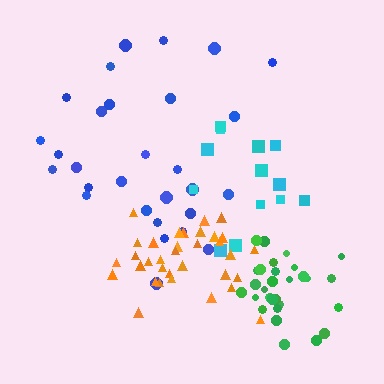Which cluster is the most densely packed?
Orange.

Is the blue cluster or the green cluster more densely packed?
Green.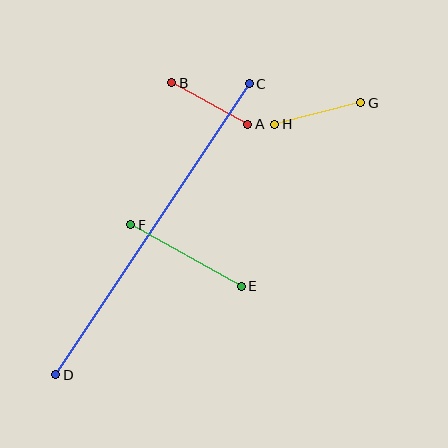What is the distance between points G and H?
The distance is approximately 89 pixels.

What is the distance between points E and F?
The distance is approximately 126 pixels.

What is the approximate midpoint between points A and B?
The midpoint is at approximately (210, 103) pixels.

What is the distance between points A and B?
The distance is approximately 87 pixels.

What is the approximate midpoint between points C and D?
The midpoint is at approximately (152, 229) pixels.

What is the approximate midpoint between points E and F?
The midpoint is at approximately (186, 255) pixels.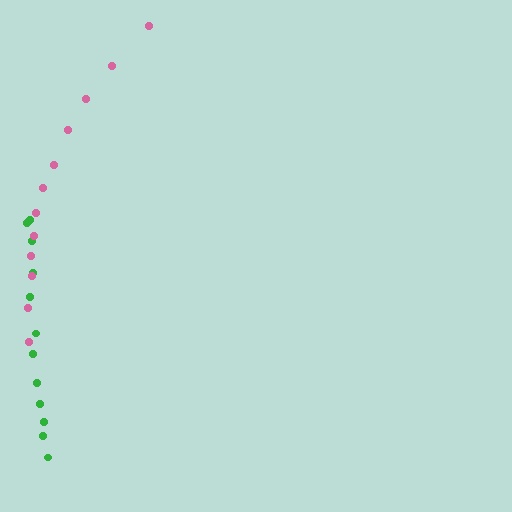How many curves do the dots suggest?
There are 2 distinct paths.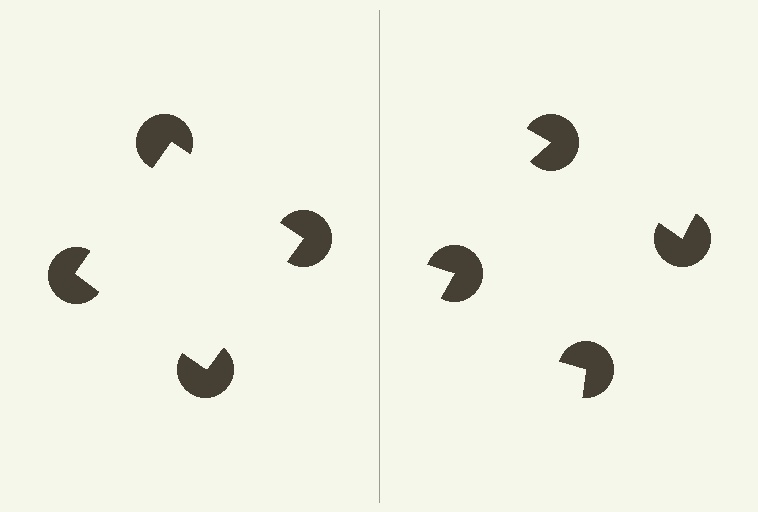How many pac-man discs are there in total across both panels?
8 — 4 on each side.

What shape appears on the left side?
An illusory square.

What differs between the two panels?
The pac-man discs are positioned identically on both sides; only the wedge orientations differ. On the left they align to a square; on the right they are misaligned.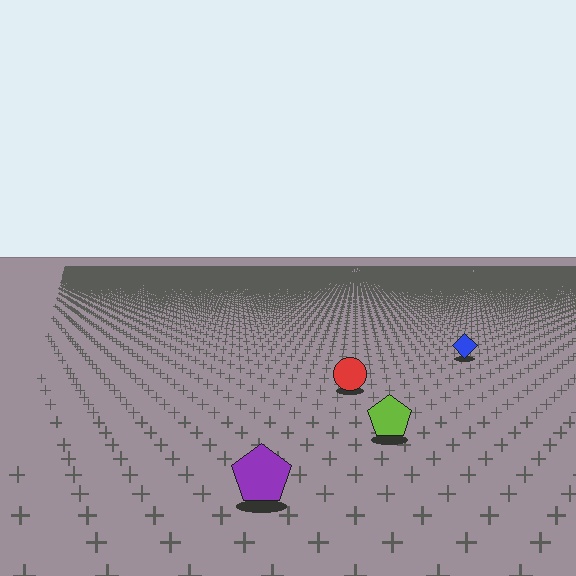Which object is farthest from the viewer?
The blue diamond is farthest from the viewer. It appears smaller and the ground texture around it is denser.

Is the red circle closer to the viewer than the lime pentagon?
No. The lime pentagon is closer — you can tell from the texture gradient: the ground texture is coarser near it.